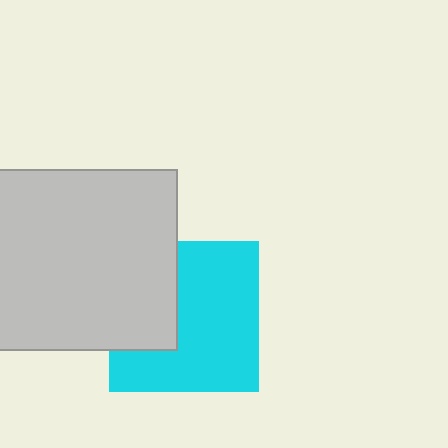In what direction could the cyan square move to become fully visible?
The cyan square could move right. That would shift it out from behind the light gray square entirely.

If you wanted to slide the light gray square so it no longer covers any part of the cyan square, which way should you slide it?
Slide it left — that is the most direct way to separate the two shapes.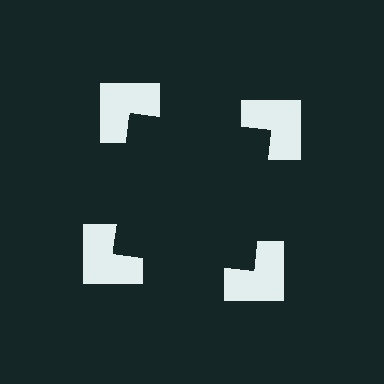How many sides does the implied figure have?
4 sides.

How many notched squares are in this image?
There are 4 — one at each vertex of the illusory square.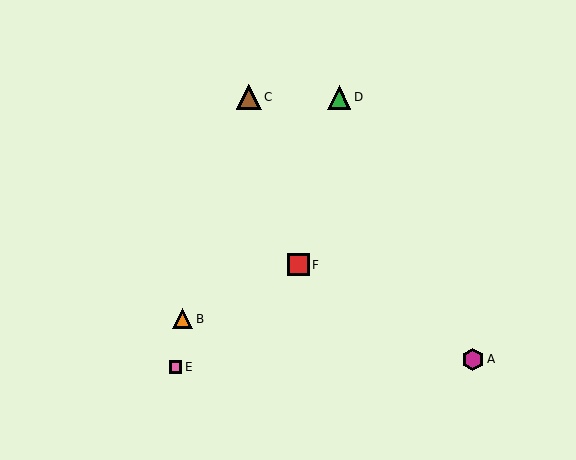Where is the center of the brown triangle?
The center of the brown triangle is at (249, 97).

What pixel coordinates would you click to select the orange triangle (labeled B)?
Click at (183, 319) to select the orange triangle B.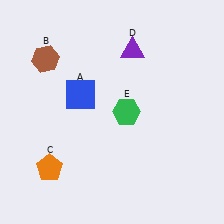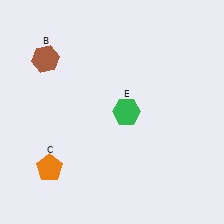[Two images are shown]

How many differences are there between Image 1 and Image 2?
There are 2 differences between the two images.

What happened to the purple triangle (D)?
The purple triangle (D) was removed in Image 2. It was in the top-right area of Image 1.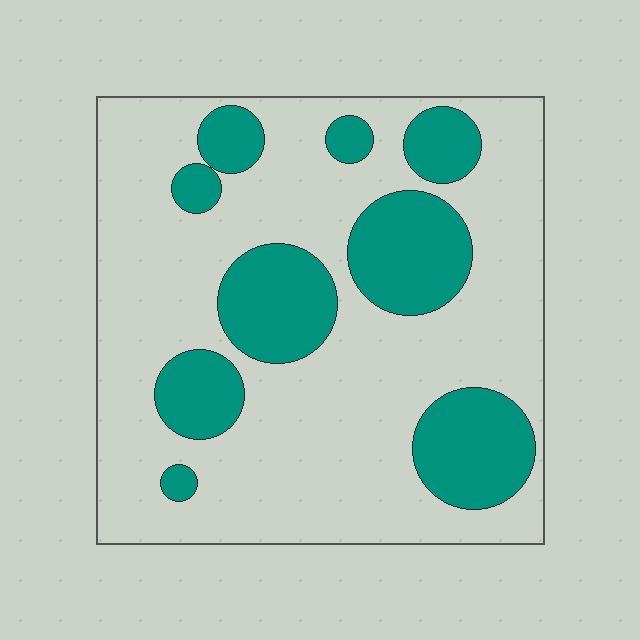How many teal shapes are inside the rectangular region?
9.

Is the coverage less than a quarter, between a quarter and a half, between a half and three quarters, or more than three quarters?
Between a quarter and a half.